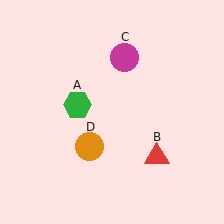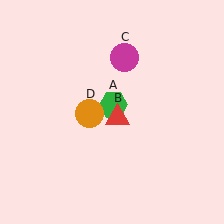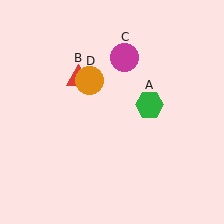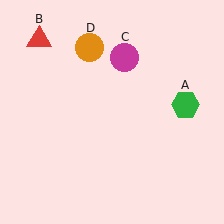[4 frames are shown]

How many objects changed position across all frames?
3 objects changed position: green hexagon (object A), red triangle (object B), orange circle (object D).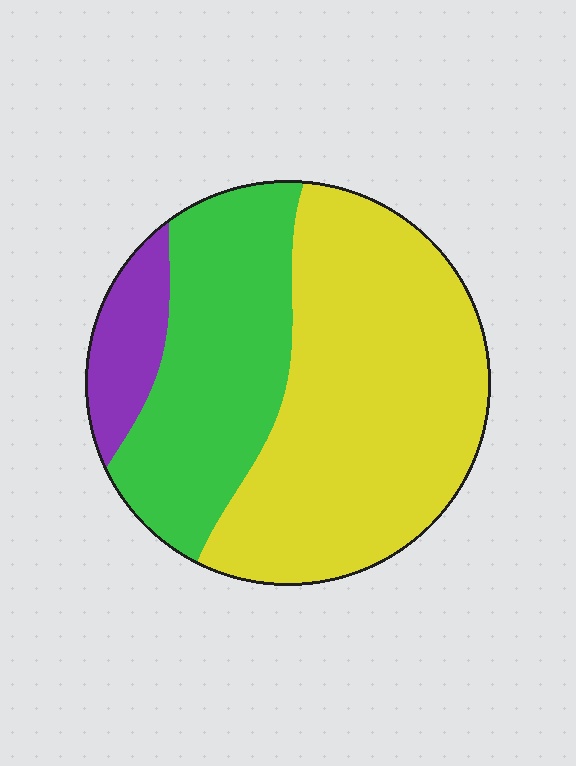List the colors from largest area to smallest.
From largest to smallest: yellow, green, purple.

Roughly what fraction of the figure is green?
Green takes up about one third (1/3) of the figure.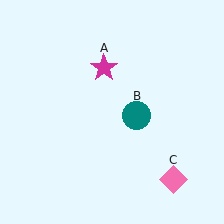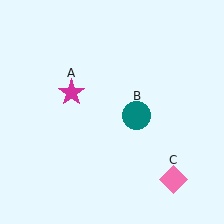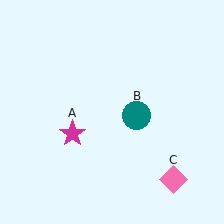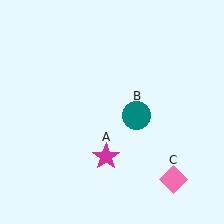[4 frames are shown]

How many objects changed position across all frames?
1 object changed position: magenta star (object A).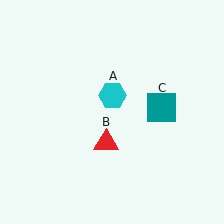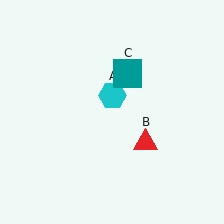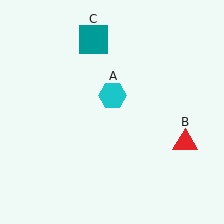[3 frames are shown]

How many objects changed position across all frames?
2 objects changed position: red triangle (object B), teal square (object C).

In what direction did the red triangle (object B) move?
The red triangle (object B) moved right.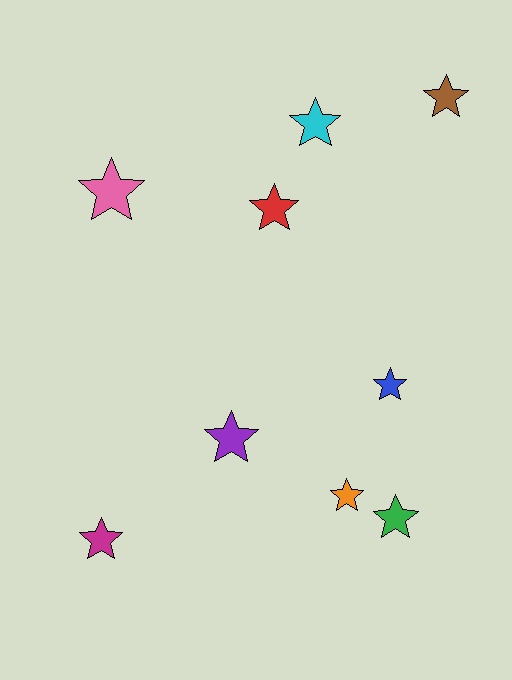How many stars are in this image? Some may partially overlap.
There are 9 stars.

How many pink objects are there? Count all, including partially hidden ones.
There is 1 pink object.